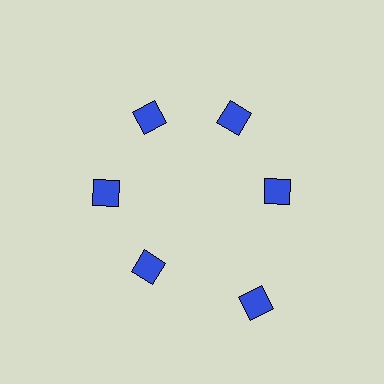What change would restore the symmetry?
The symmetry would be restored by moving it inward, back onto the ring so that all 6 diamonds sit at equal angles and equal distance from the center.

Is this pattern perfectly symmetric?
No. The 6 blue diamonds are arranged in a ring, but one element near the 5 o'clock position is pushed outward from the center, breaking the 6-fold rotational symmetry.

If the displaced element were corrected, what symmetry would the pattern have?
It would have 6-fold rotational symmetry — the pattern would map onto itself every 60 degrees.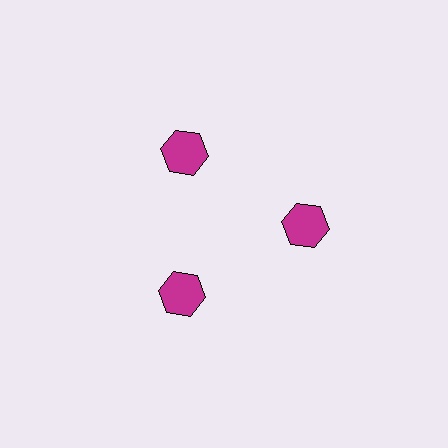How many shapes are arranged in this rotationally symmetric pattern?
There are 3 shapes, arranged in 3 groups of 1.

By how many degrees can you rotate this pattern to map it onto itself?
The pattern maps onto itself every 120 degrees of rotation.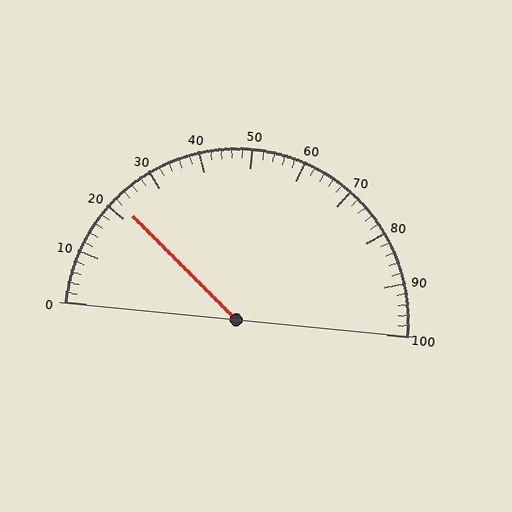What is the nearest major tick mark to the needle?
The nearest major tick mark is 20.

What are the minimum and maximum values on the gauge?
The gauge ranges from 0 to 100.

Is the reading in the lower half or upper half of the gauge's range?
The reading is in the lower half of the range (0 to 100).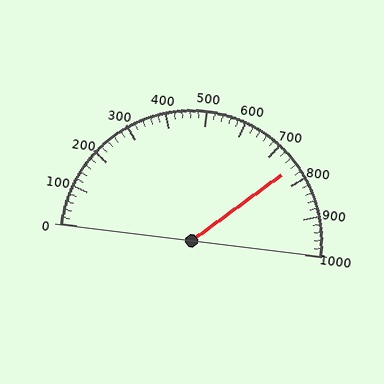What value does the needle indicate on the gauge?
The needle indicates approximately 760.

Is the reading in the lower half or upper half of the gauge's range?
The reading is in the upper half of the range (0 to 1000).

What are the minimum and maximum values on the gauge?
The gauge ranges from 0 to 1000.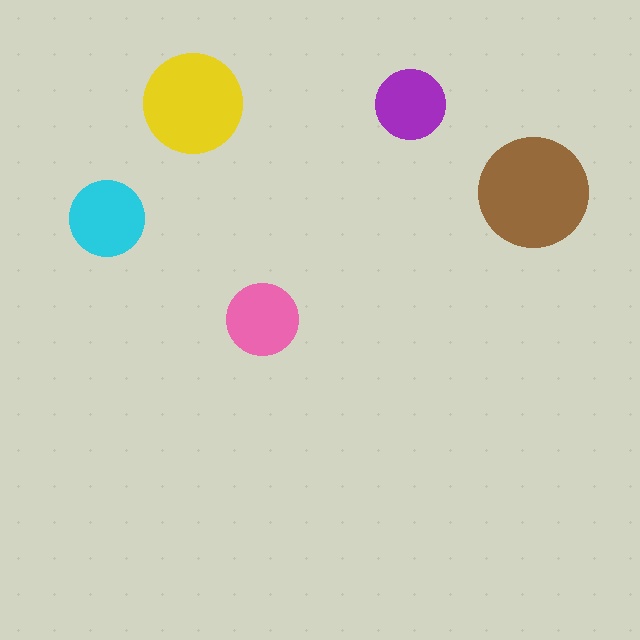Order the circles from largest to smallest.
the brown one, the yellow one, the cyan one, the pink one, the purple one.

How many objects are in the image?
There are 5 objects in the image.